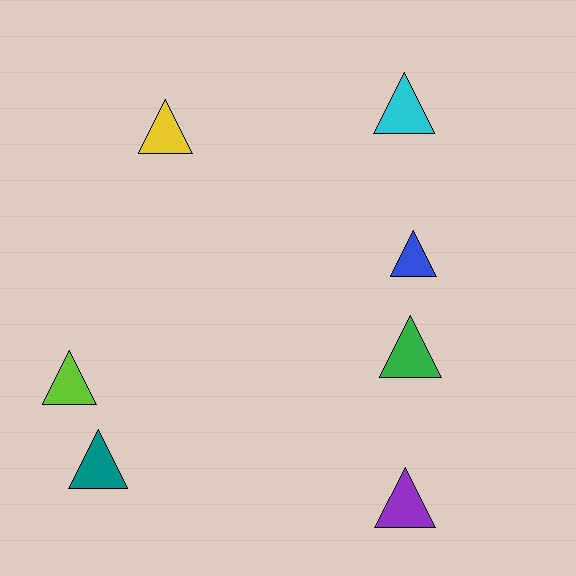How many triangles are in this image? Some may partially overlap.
There are 7 triangles.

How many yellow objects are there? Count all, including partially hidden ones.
There is 1 yellow object.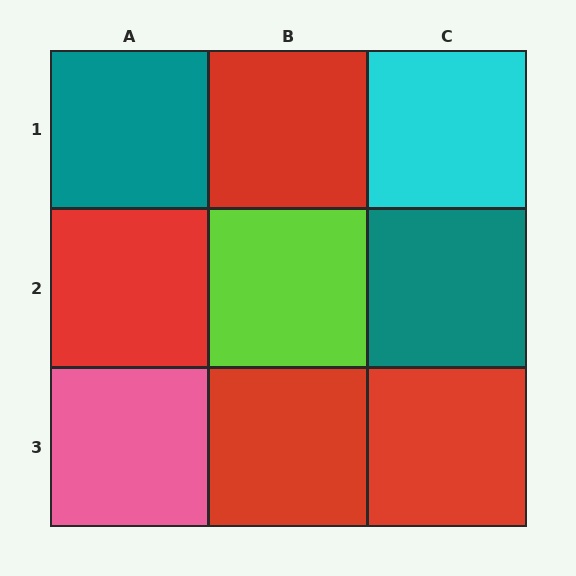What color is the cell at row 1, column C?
Cyan.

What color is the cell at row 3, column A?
Pink.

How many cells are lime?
1 cell is lime.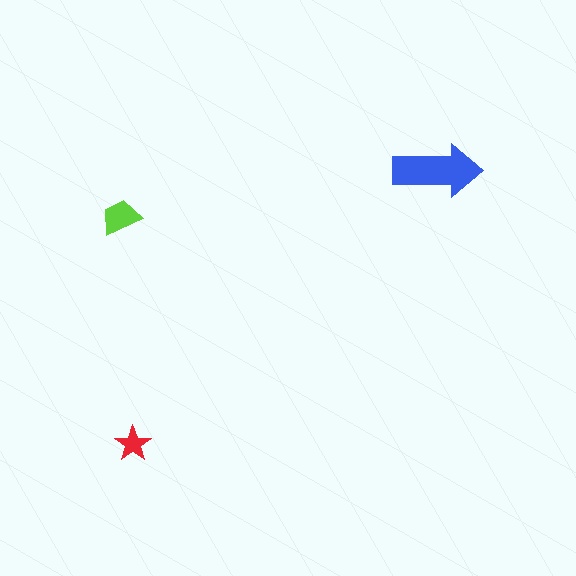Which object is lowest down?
The red star is bottommost.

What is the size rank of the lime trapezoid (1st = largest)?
2nd.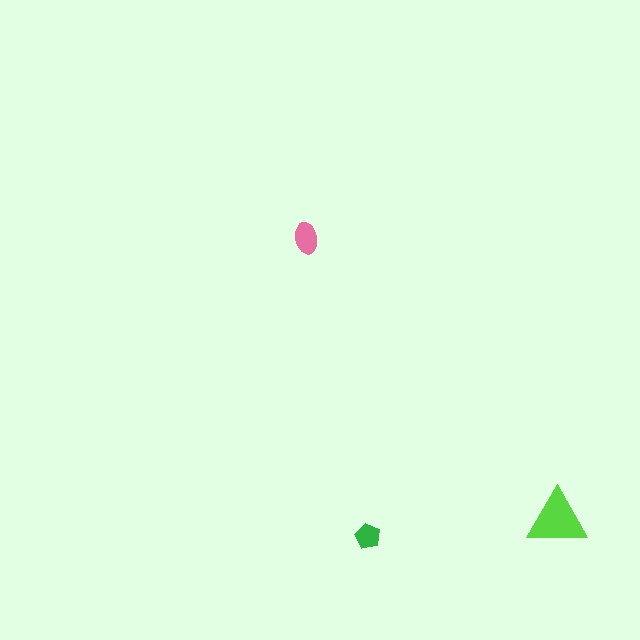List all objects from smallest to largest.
The green pentagon, the pink ellipse, the lime triangle.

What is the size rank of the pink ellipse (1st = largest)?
2nd.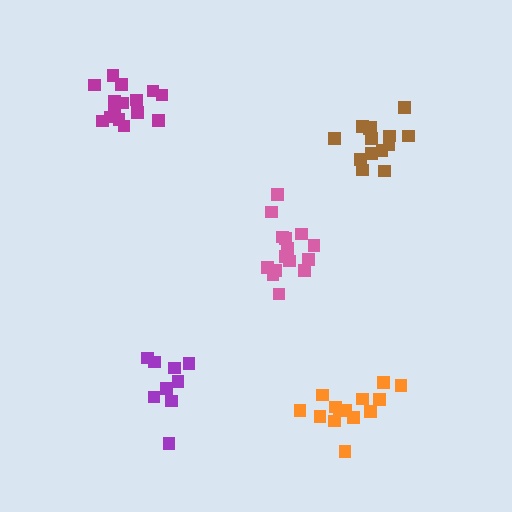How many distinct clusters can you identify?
There are 5 distinct clusters.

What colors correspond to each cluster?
The clusters are colored: magenta, brown, pink, purple, orange.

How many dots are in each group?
Group 1: 15 dots, Group 2: 14 dots, Group 3: 15 dots, Group 4: 9 dots, Group 5: 14 dots (67 total).